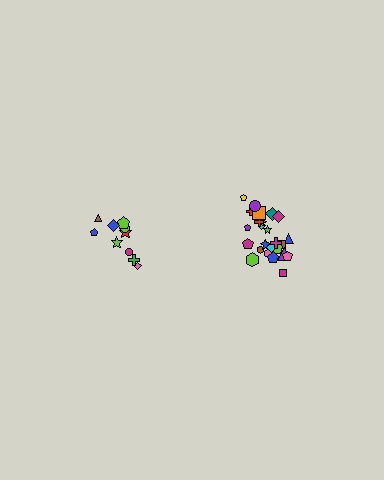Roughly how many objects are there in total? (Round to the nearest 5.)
Roughly 35 objects in total.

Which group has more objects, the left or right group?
The right group.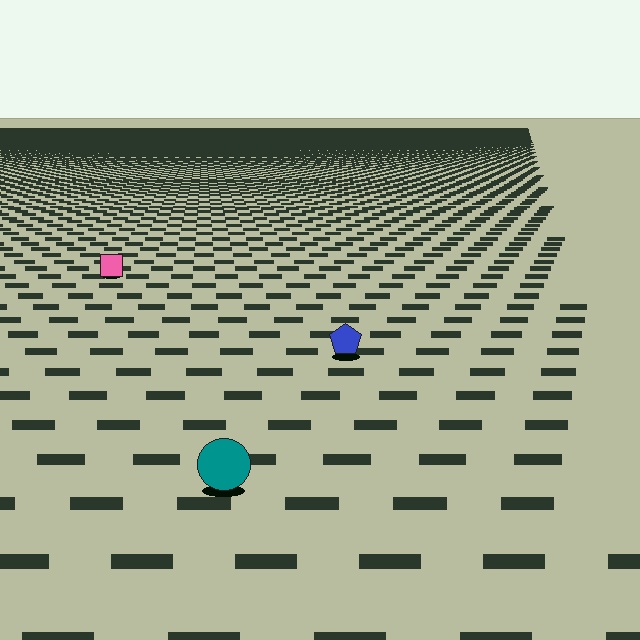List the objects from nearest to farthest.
From nearest to farthest: the teal circle, the blue pentagon, the pink square.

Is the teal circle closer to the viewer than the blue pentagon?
Yes. The teal circle is closer — you can tell from the texture gradient: the ground texture is coarser near it.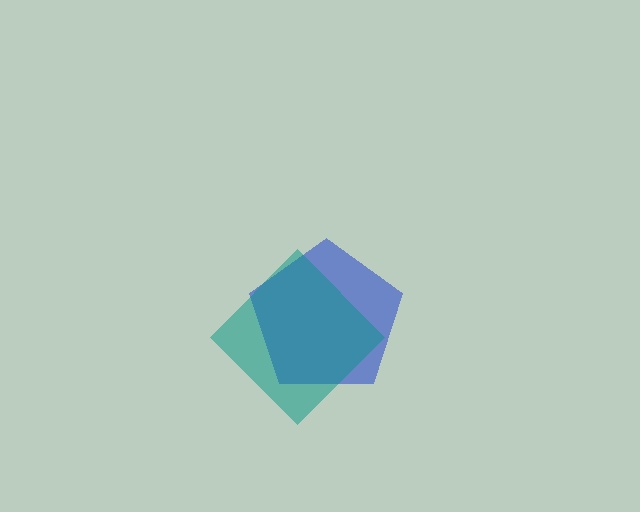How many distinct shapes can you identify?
There are 2 distinct shapes: a blue pentagon, a teal diamond.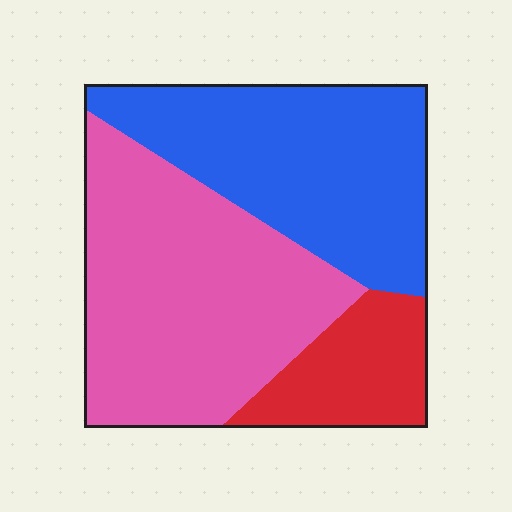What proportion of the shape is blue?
Blue covers around 40% of the shape.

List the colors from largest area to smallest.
From largest to smallest: pink, blue, red.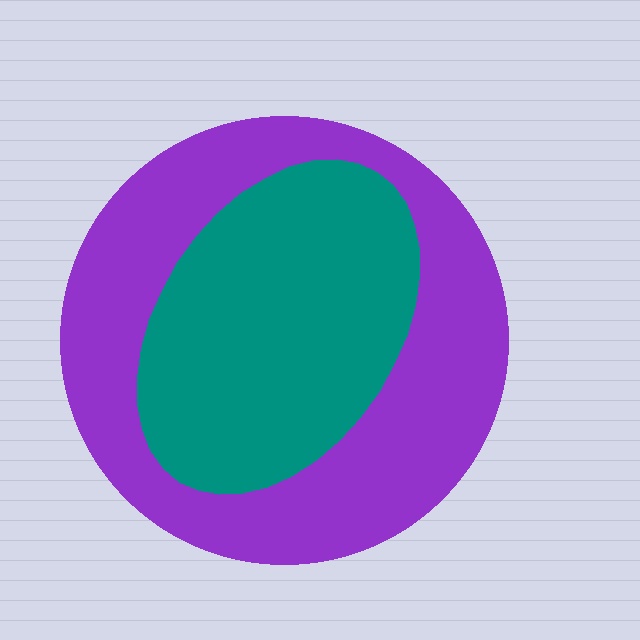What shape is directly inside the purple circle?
The teal ellipse.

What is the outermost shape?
The purple circle.